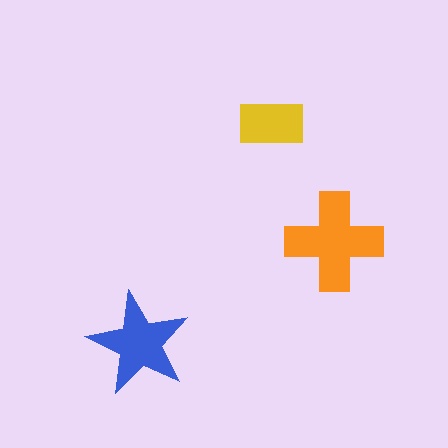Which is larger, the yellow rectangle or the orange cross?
The orange cross.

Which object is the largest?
The orange cross.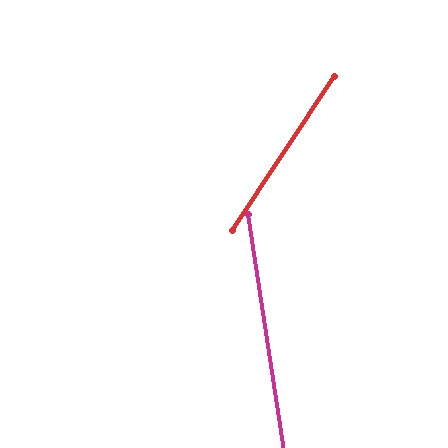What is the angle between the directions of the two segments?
Approximately 42 degrees.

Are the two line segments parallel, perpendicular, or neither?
Neither parallel nor perpendicular — they differ by about 42°.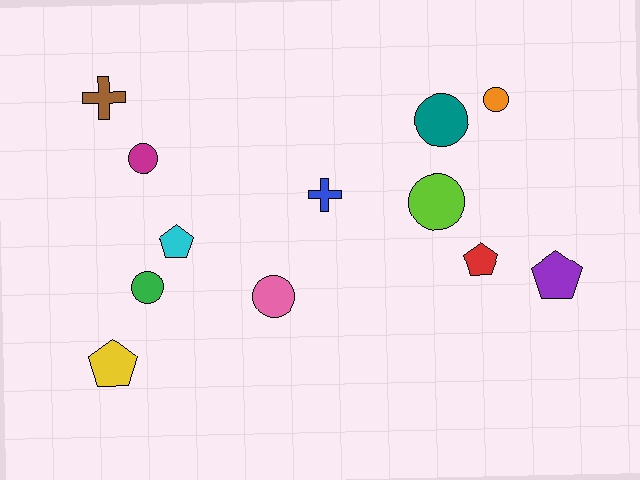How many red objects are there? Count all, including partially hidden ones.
There is 1 red object.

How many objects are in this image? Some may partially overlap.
There are 12 objects.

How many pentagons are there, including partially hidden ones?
There are 4 pentagons.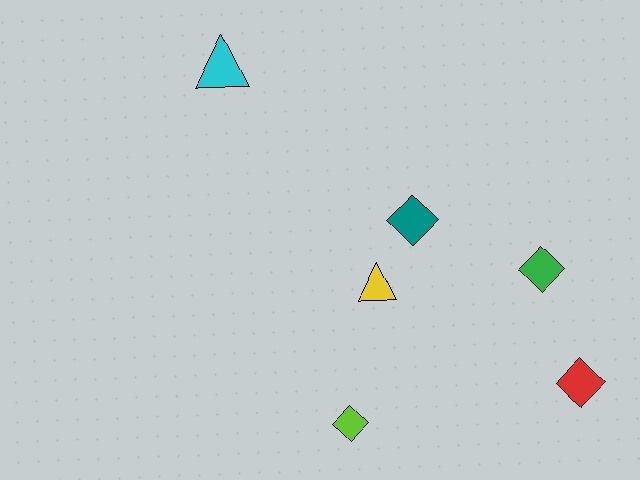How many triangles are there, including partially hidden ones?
There are 2 triangles.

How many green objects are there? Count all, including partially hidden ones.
There is 1 green object.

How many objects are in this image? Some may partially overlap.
There are 6 objects.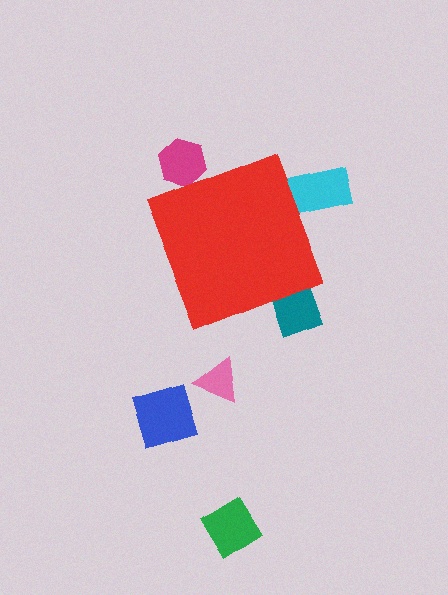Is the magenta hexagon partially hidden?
Yes, the magenta hexagon is partially hidden behind the red diamond.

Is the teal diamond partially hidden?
Yes, the teal diamond is partially hidden behind the red diamond.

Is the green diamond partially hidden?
No, the green diamond is fully visible.